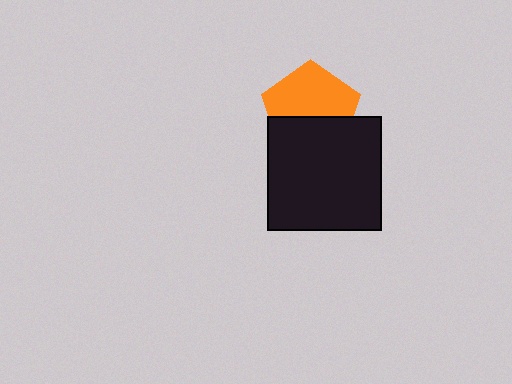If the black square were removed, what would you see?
You would see the complete orange pentagon.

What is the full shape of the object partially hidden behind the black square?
The partially hidden object is an orange pentagon.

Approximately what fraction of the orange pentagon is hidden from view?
Roughly 43% of the orange pentagon is hidden behind the black square.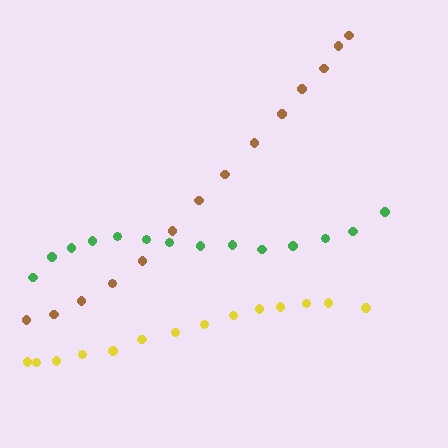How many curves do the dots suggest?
There are 3 distinct paths.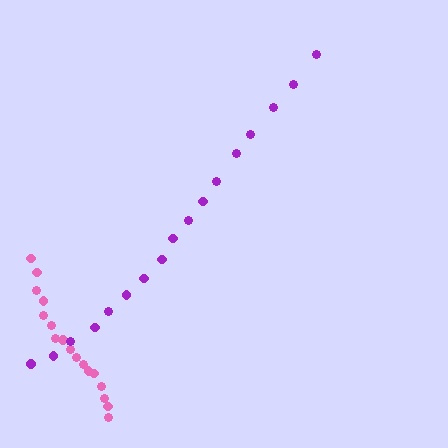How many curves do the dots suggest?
There are 2 distinct paths.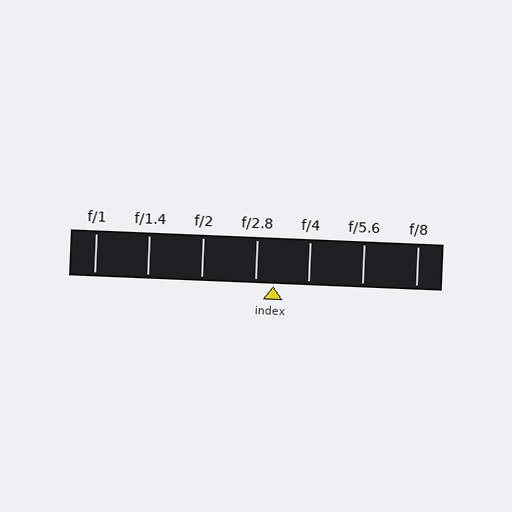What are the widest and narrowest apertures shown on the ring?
The widest aperture shown is f/1 and the narrowest is f/8.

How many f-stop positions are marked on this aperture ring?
There are 7 f-stop positions marked.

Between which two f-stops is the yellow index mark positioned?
The index mark is between f/2.8 and f/4.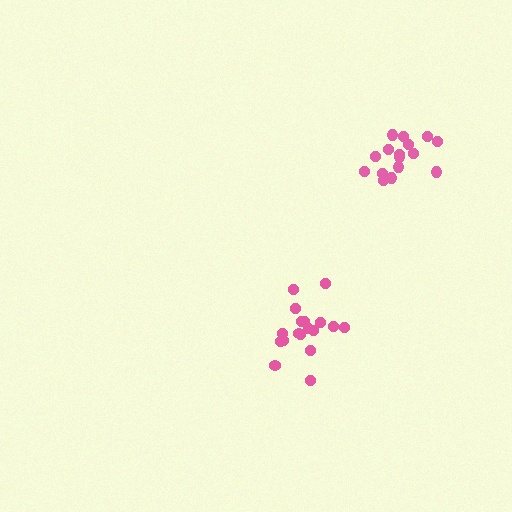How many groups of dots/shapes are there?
There are 2 groups.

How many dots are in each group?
Group 1: 18 dots, Group 2: 16 dots (34 total).